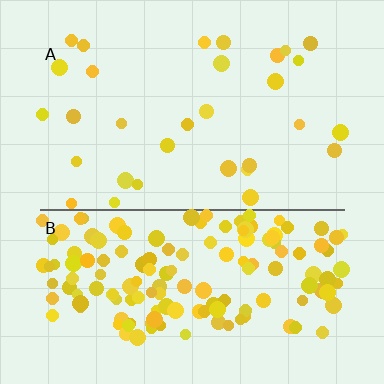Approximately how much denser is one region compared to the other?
Approximately 4.8× — region B over region A.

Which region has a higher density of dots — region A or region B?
B (the bottom).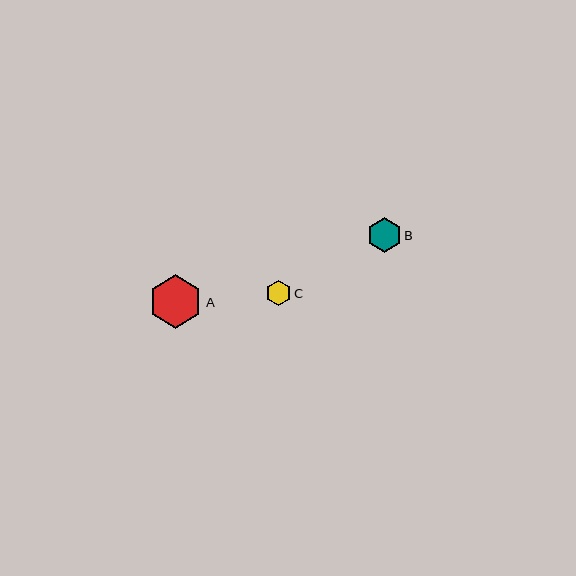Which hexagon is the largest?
Hexagon A is the largest with a size of approximately 53 pixels.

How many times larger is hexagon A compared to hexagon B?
Hexagon A is approximately 1.5 times the size of hexagon B.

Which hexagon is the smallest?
Hexagon C is the smallest with a size of approximately 26 pixels.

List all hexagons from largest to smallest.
From largest to smallest: A, B, C.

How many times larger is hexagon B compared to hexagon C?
Hexagon B is approximately 1.3 times the size of hexagon C.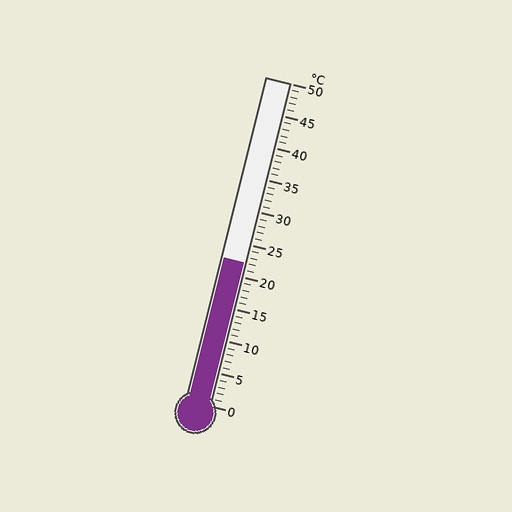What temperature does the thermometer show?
The thermometer shows approximately 22°C.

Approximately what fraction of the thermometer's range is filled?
The thermometer is filled to approximately 45% of its range.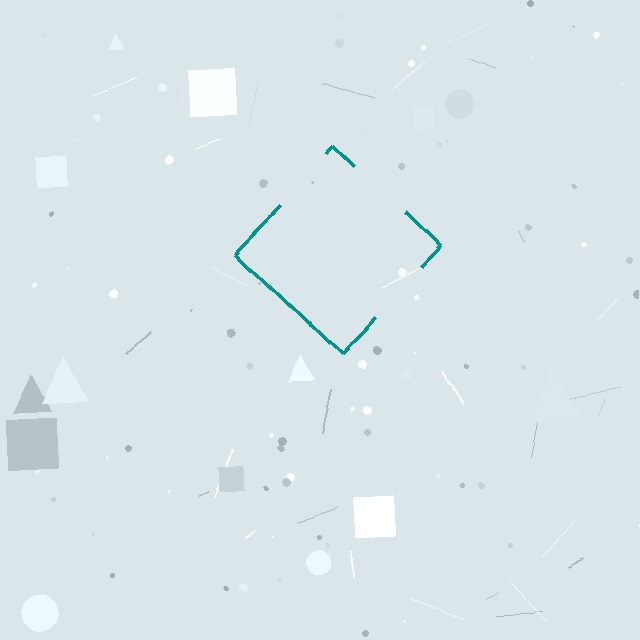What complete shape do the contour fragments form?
The contour fragments form a diamond.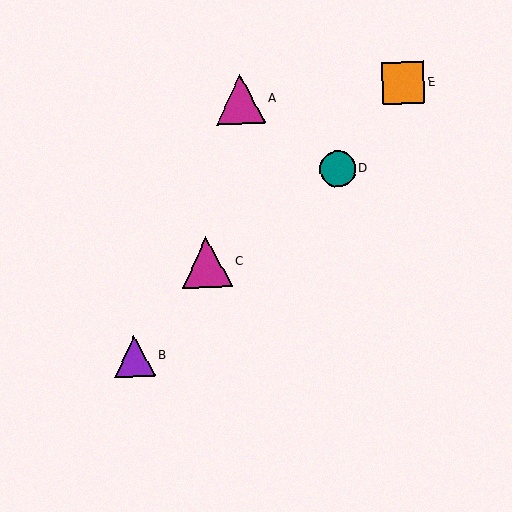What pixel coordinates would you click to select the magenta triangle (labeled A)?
Click at (240, 99) to select the magenta triangle A.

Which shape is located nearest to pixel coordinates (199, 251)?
The magenta triangle (labeled C) at (207, 262) is nearest to that location.